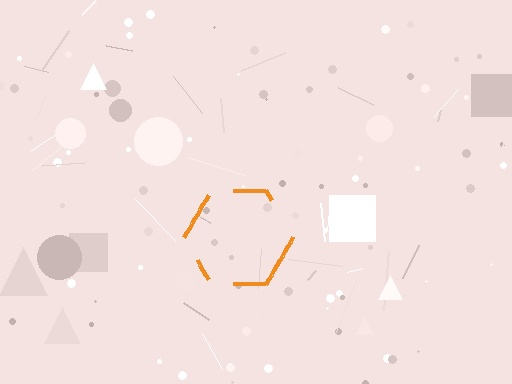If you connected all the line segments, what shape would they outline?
They would outline a hexagon.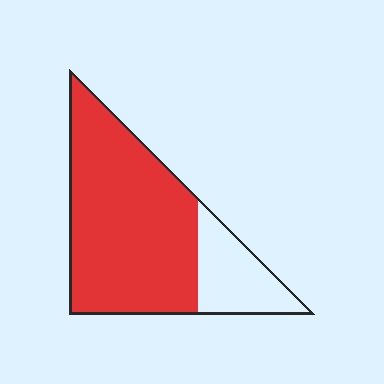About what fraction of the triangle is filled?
About three quarters (3/4).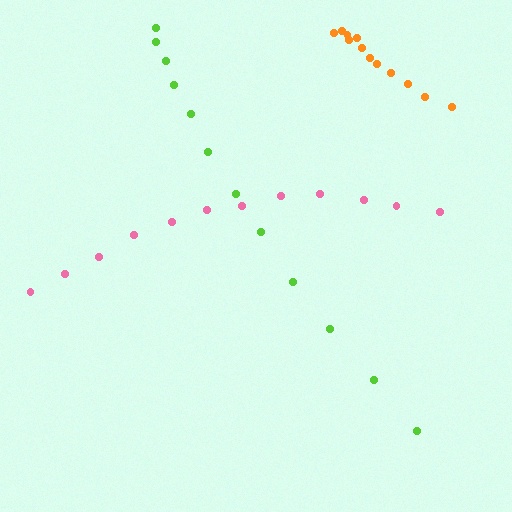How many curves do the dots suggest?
There are 3 distinct paths.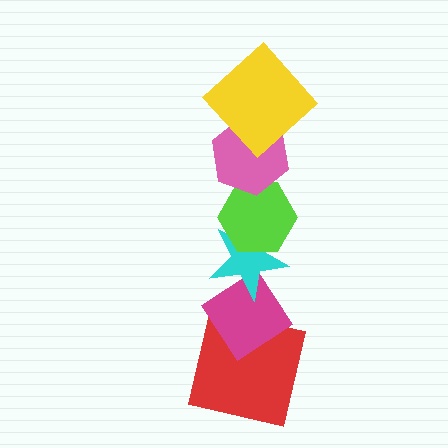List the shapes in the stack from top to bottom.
From top to bottom: the yellow diamond, the pink hexagon, the lime hexagon, the cyan star, the magenta diamond, the red square.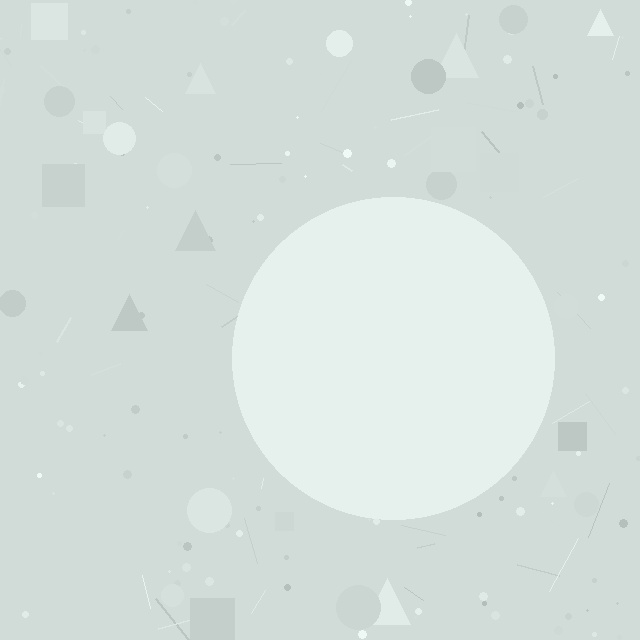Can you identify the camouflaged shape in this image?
The camouflaged shape is a circle.